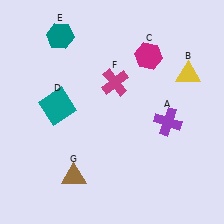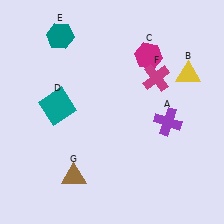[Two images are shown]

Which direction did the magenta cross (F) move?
The magenta cross (F) moved right.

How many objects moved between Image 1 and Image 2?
1 object moved between the two images.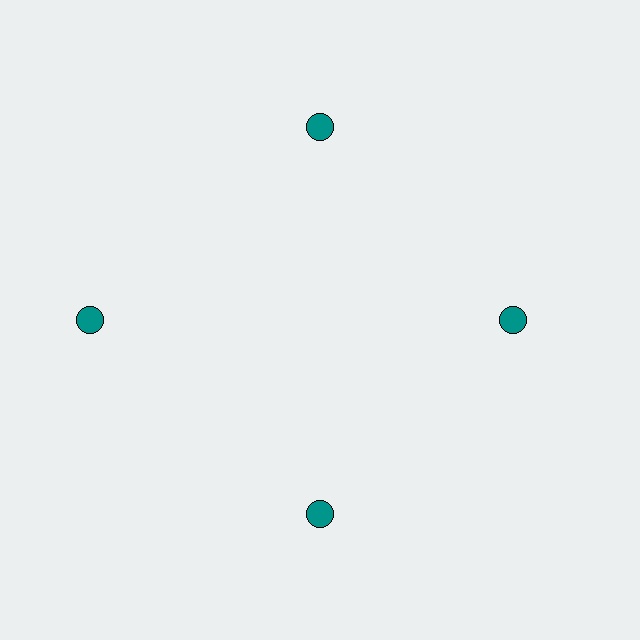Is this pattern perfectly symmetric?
No. The 4 teal circles are arranged in a ring, but one element near the 9 o'clock position is pushed outward from the center, breaking the 4-fold rotational symmetry.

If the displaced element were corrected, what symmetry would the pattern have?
It would have 4-fold rotational symmetry — the pattern would map onto itself every 90 degrees.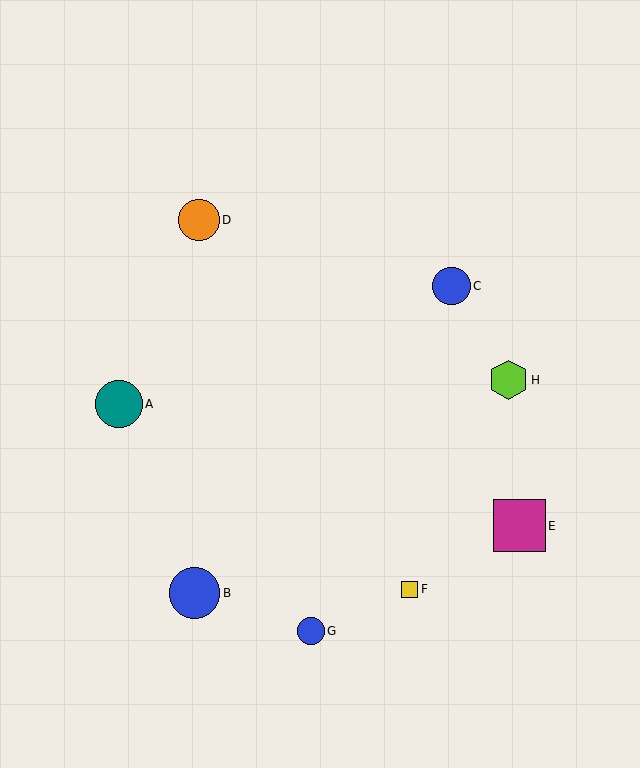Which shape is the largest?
The magenta square (labeled E) is the largest.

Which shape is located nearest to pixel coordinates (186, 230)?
The orange circle (labeled D) at (199, 220) is nearest to that location.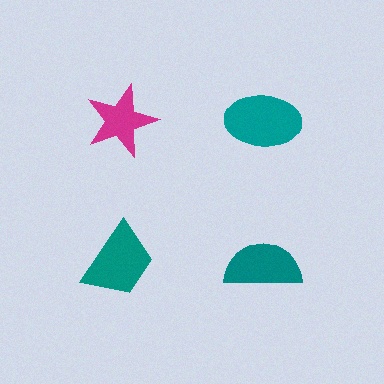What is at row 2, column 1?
A teal trapezoid.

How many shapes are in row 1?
2 shapes.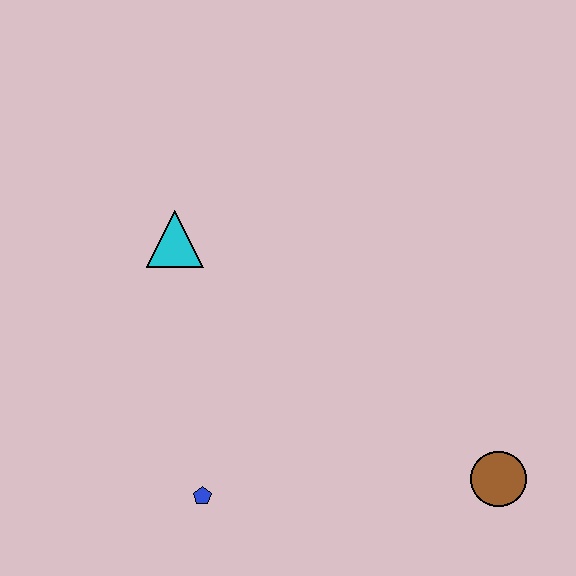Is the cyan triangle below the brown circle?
No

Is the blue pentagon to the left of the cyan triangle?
No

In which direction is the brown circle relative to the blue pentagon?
The brown circle is to the right of the blue pentagon.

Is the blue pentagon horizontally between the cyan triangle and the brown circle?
Yes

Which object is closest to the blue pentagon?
The cyan triangle is closest to the blue pentagon.